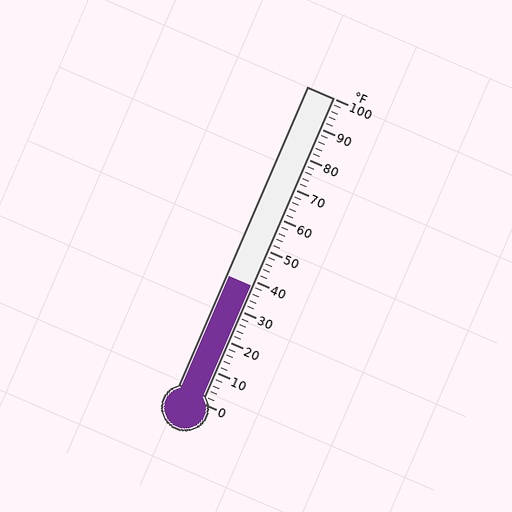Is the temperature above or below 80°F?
The temperature is below 80°F.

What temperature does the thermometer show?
The thermometer shows approximately 38°F.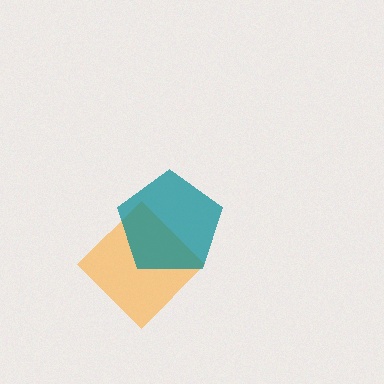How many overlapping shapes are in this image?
There are 2 overlapping shapes in the image.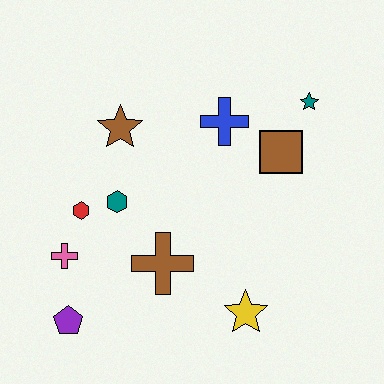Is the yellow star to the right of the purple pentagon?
Yes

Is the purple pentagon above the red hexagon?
No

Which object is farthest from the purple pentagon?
The teal star is farthest from the purple pentagon.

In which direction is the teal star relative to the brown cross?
The teal star is above the brown cross.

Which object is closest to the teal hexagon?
The red hexagon is closest to the teal hexagon.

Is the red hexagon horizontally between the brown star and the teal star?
No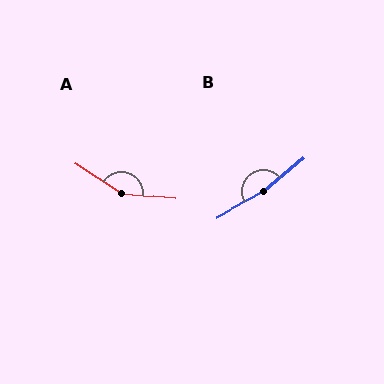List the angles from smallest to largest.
A (152°), B (169°).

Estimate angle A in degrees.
Approximately 152 degrees.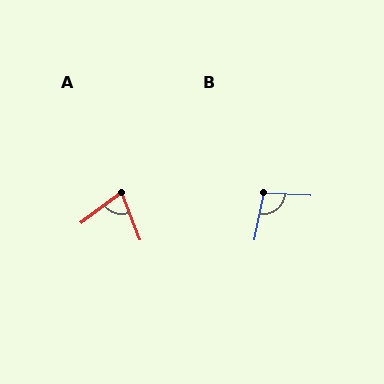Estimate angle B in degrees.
Approximately 98 degrees.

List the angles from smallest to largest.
A (74°), B (98°).